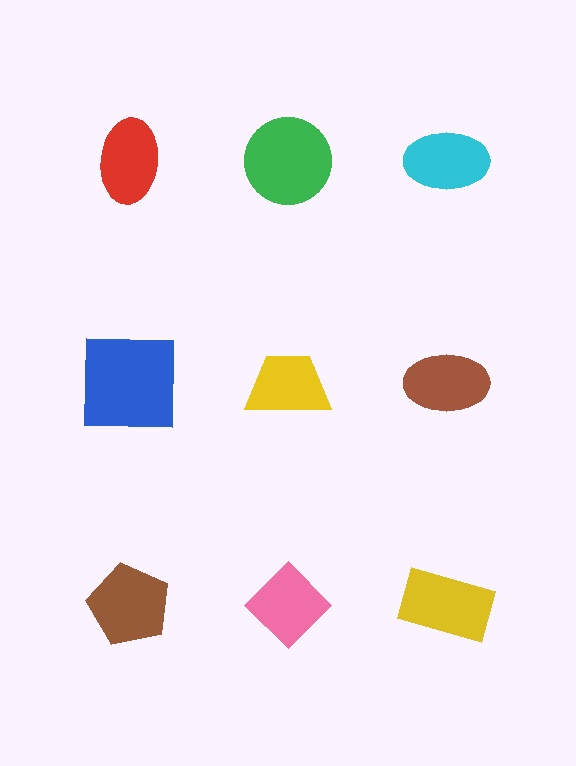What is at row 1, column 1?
A red ellipse.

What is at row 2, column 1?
A blue square.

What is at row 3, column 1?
A brown pentagon.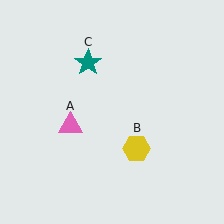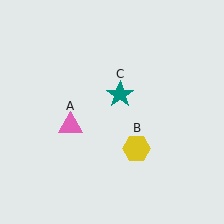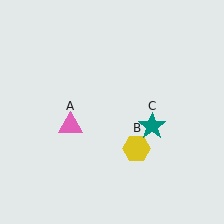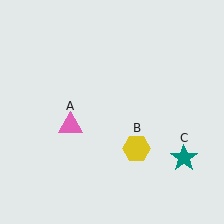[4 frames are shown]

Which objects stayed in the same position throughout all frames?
Pink triangle (object A) and yellow hexagon (object B) remained stationary.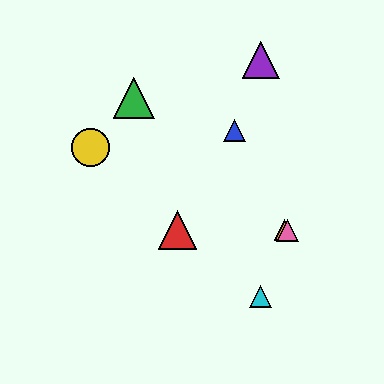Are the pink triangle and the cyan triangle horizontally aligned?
No, the pink triangle is at y≈230 and the cyan triangle is at y≈297.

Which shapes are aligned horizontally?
The red triangle, the orange triangle, the pink triangle are aligned horizontally.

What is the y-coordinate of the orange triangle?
The orange triangle is at y≈230.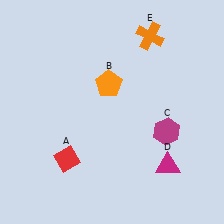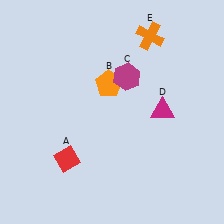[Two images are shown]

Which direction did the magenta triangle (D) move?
The magenta triangle (D) moved up.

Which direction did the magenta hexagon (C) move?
The magenta hexagon (C) moved up.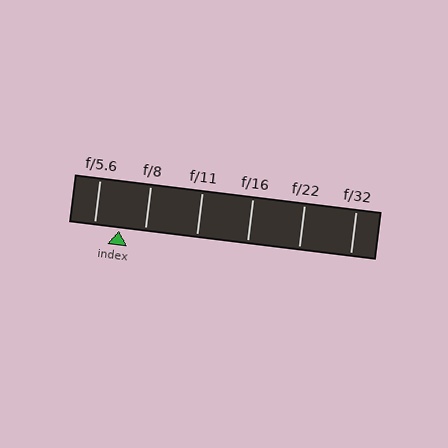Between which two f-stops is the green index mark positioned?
The index mark is between f/5.6 and f/8.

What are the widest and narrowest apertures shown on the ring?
The widest aperture shown is f/5.6 and the narrowest is f/32.